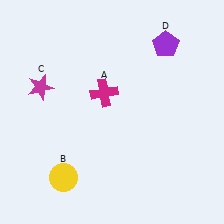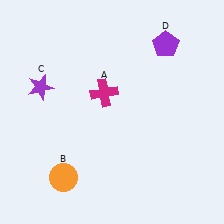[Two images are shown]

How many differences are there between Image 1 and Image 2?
There are 2 differences between the two images.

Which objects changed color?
B changed from yellow to orange. C changed from magenta to purple.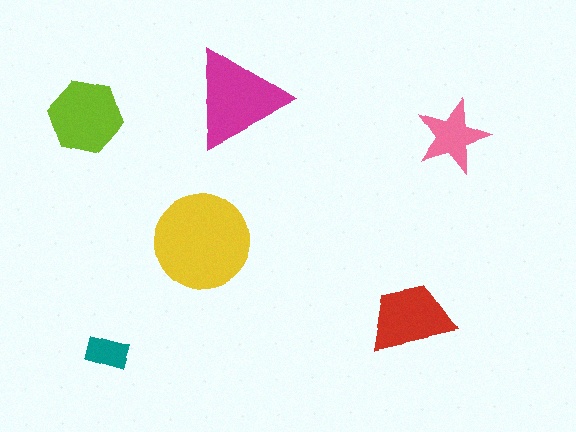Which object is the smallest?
The teal rectangle.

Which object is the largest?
The yellow circle.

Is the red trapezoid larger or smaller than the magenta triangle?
Smaller.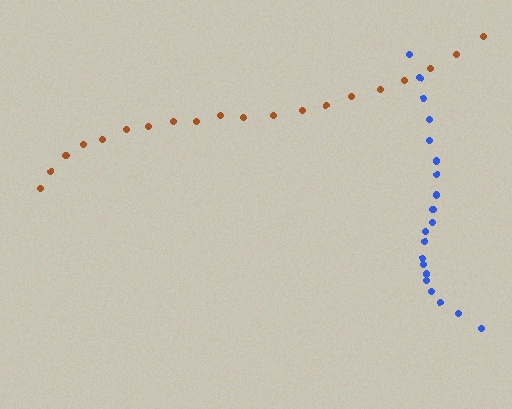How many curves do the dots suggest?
There are 2 distinct paths.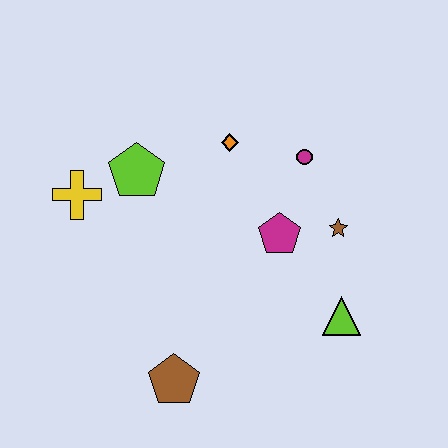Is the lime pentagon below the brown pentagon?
No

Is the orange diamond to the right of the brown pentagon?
Yes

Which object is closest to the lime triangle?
The brown star is closest to the lime triangle.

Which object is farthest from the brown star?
The yellow cross is farthest from the brown star.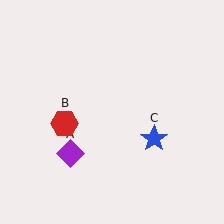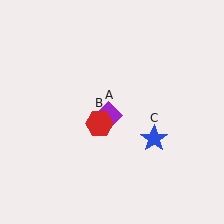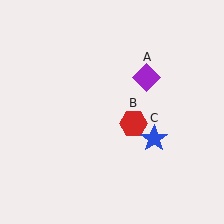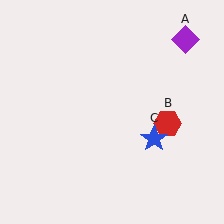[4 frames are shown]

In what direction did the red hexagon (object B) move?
The red hexagon (object B) moved right.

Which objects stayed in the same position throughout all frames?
Blue star (object C) remained stationary.